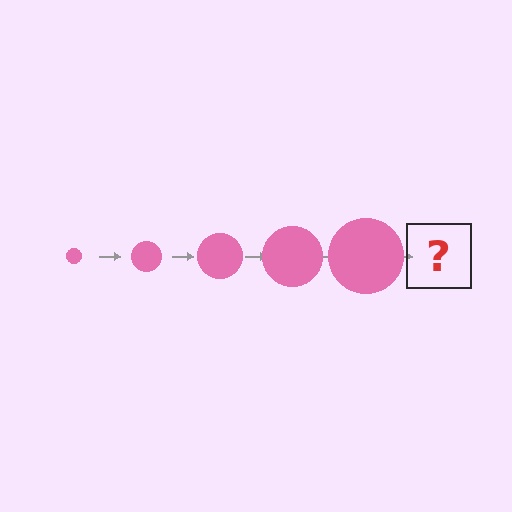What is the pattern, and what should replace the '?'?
The pattern is that the circle gets progressively larger each step. The '?' should be a pink circle, larger than the previous one.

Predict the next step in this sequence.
The next step is a pink circle, larger than the previous one.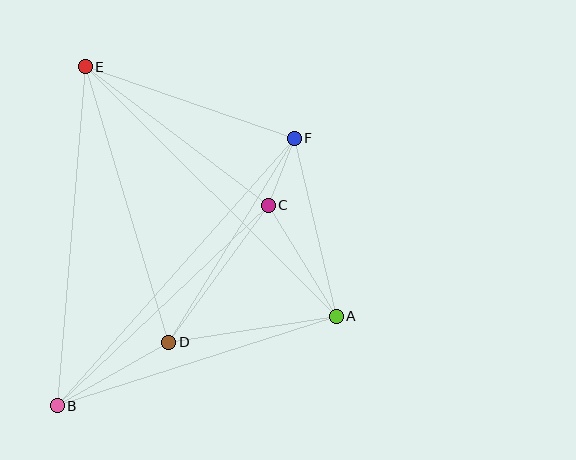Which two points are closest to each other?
Points C and F are closest to each other.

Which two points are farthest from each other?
Points B and F are farthest from each other.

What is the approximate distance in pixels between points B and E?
The distance between B and E is approximately 340 pixels.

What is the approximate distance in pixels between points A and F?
The distance between A and F is approximately 183 pixels.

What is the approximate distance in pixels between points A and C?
The distance between A and C is approximately 130 pixels.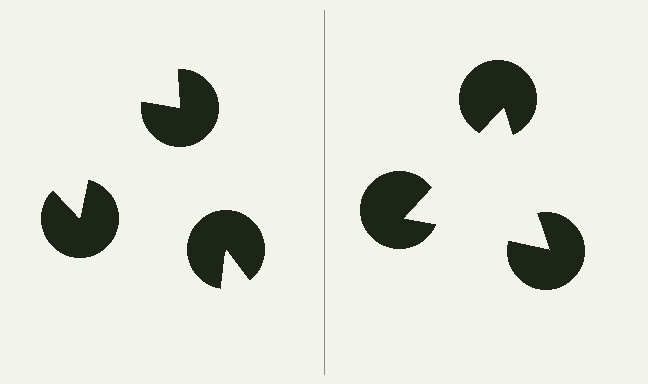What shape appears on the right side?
An illusory triangle.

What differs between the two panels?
The pac-man discs are positioned identically on both sides; only the wedge orientations differ. On the right they align to a triangle; on the left they are misaligned.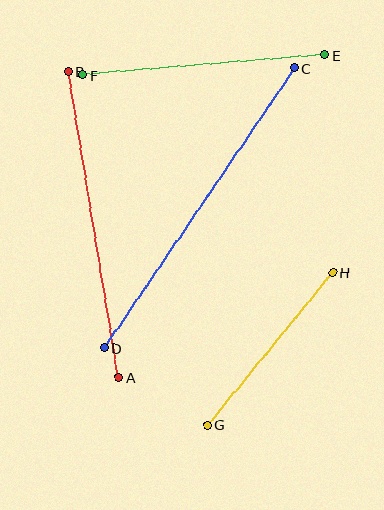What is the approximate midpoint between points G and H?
The midpoint is at approximately (270, 348) pixels.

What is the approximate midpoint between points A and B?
The midpoint is at approximately (93, 224) pixels.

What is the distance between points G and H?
The distance is approximately 197 pixels.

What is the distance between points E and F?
The distance is approximately 243 pixels.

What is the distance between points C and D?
The distance is approximately 338 pixels.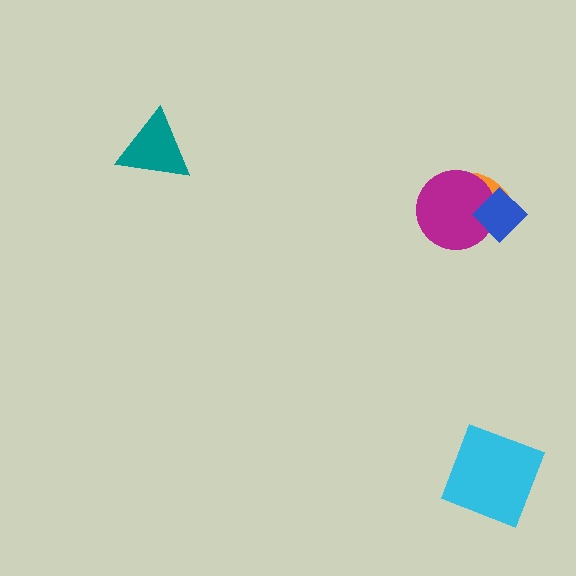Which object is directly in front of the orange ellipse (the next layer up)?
The magenta circle is directly in front of the orange ellipse.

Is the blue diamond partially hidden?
No, no other shape covers it.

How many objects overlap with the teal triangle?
0 objects overlap with the teal triangle.